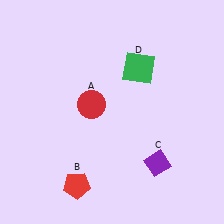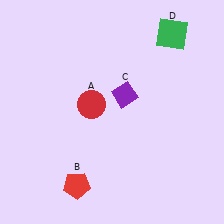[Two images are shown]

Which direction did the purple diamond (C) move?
The purple diamond (C) moved up.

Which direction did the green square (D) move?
The green square (D) moved up.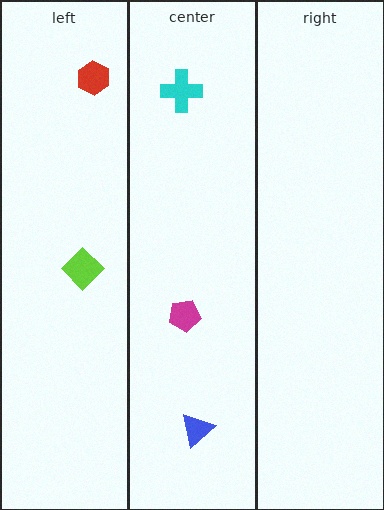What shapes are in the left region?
The red hexagon, the lime diamond.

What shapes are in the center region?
The cyan cross, the blue triangle, the magenta pentagon.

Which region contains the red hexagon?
The left region.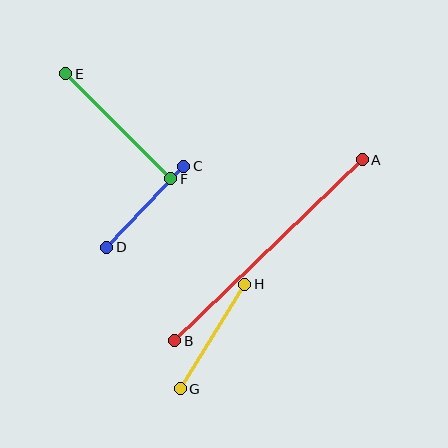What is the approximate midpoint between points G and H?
The midpoint is at approximately (213, 337) pixels.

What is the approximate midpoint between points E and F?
The midpoint is at approximately (118, 126) pixels.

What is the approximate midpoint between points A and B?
The midpoint is at approximately (268, 250) pixels.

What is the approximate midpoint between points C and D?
The midpoint is at approximately (145, 207) pixels.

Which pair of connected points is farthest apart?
Points A and B are farthest apart.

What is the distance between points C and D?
The distance is approximately 112 pixels.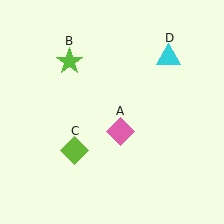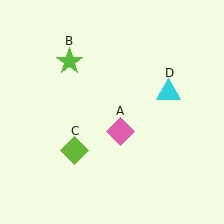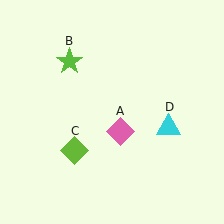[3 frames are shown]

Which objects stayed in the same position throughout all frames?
Pink diamond (object A) and lime star (object B) and lime diamond (object C) remained stationary.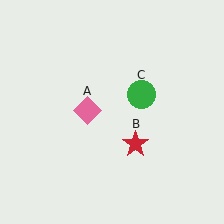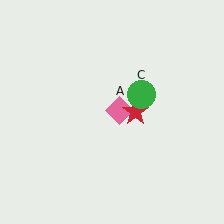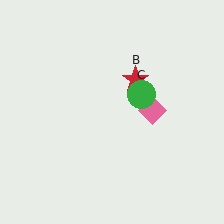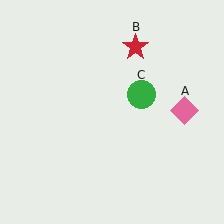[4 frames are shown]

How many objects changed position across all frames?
2 objects changed position: pink diamond (object A), red star (object B).